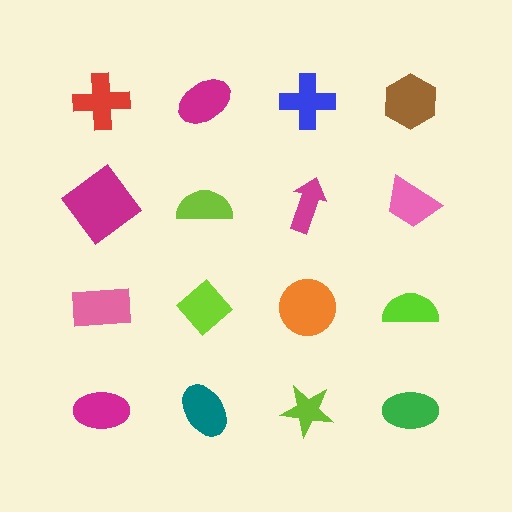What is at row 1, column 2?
A magenta ellipse.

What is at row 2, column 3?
A magenta arrow.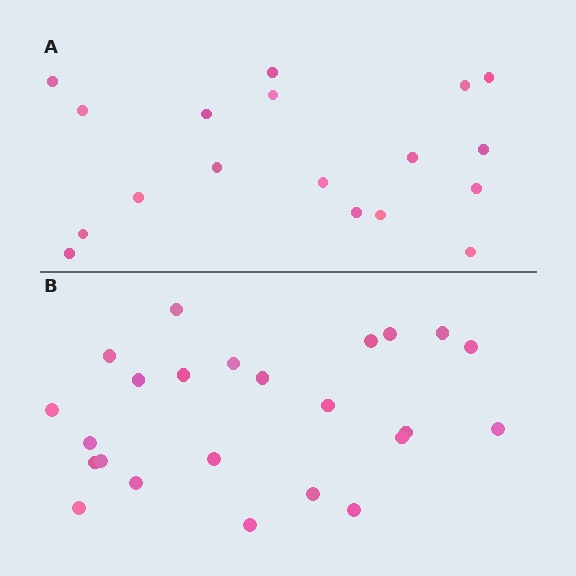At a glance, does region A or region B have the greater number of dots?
Region B (the bottom region) has more dots.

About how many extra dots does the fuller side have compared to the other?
Region B has about 6 more dots than region A.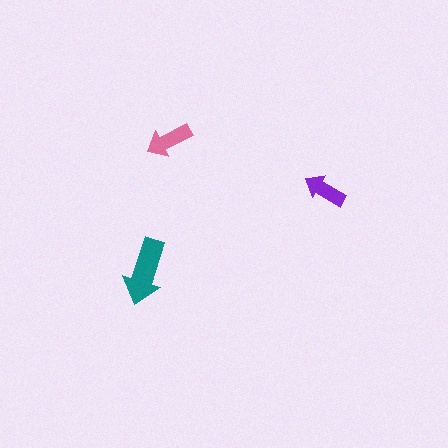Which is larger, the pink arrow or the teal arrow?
The teal one.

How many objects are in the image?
There are 3 objects in the image.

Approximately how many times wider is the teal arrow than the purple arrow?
About 1.5 times wider.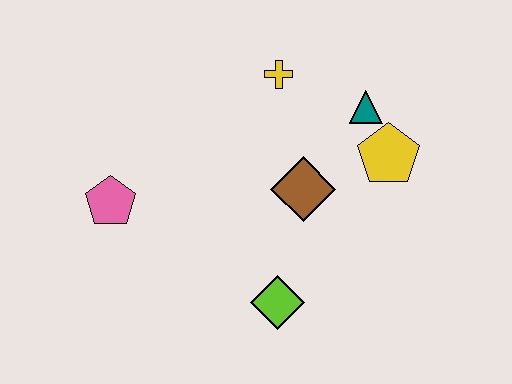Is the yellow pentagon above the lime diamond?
Yes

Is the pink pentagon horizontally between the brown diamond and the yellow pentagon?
No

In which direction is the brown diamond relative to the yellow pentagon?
The brown diamond is to the left of the yellow pentagon.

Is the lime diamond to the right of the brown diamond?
No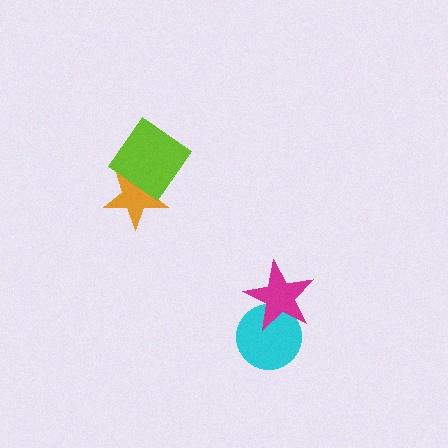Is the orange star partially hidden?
Yes, it is partially covered by another shape.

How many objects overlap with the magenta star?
1 object overlaps with the magenta star.